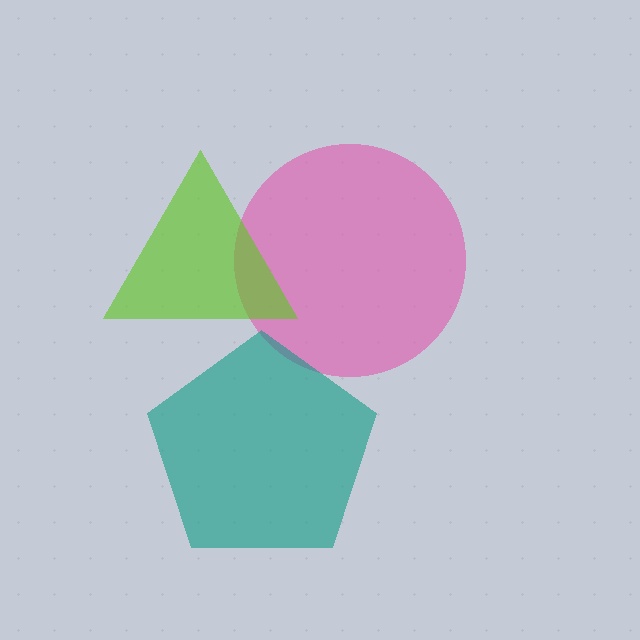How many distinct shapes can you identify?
There are 3 distinct shapes: a pink circle, a lime triangle, a teal pentagon.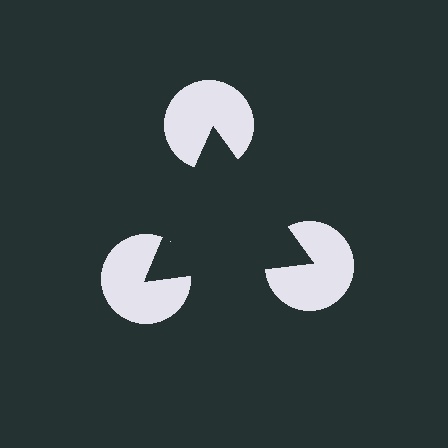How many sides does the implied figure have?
3 sides.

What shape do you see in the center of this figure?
An illusory triangle — its edges are inferred from the aligned wedge cuts in the pac-man discs, not physically drawn.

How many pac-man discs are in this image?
There are 3 — one at each vertex of the illusory triangle.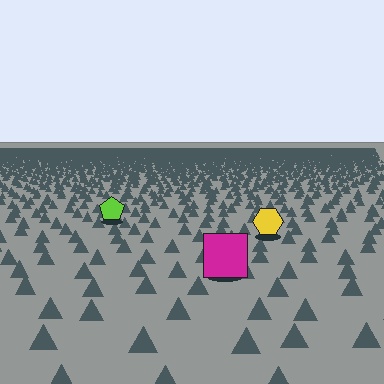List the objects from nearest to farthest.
From nearest to farthest: the magenta square, the yellow hexagon, the lime pentagon.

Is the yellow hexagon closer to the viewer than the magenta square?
No. The magenta square is closer — you can tell from the texture gradient: the ground texture is coarser near it.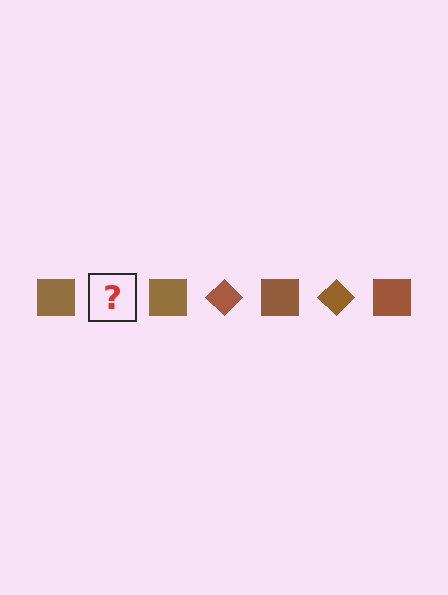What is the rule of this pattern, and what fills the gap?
The rule is that the pattern cycles through square, diamond shapes in brown. The gap should be filled with a brown diamond.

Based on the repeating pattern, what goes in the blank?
The blank should be a brown diamond.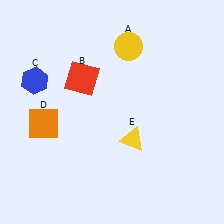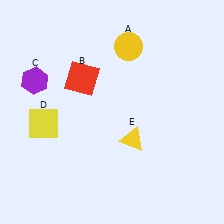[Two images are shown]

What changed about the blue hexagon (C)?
In Image 1, C is blue. In Image 2, it changed to purple.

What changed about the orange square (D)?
In Image 1, D is orange. In Image 2, it changed to yellow.